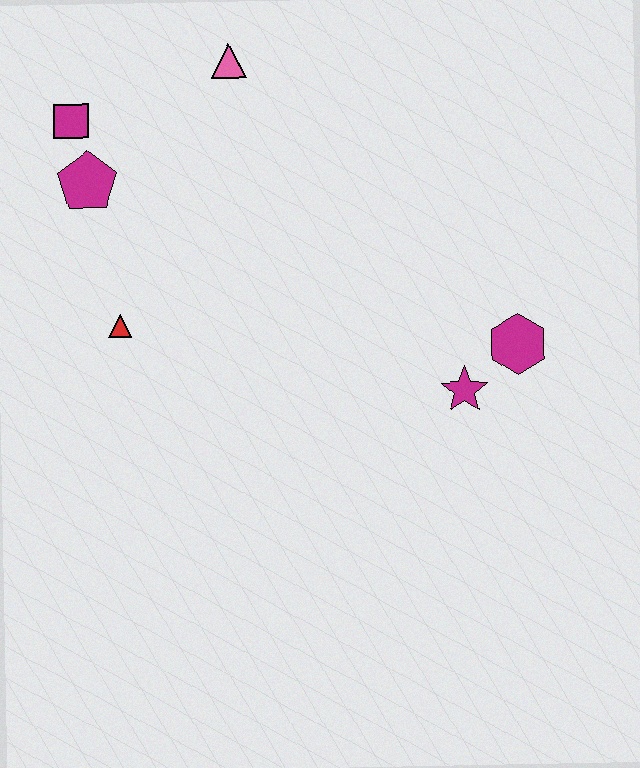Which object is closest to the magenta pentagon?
The magenta square is closest to the magenta pentagon.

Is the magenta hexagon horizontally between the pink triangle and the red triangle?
No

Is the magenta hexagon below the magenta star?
No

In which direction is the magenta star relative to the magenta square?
The magenta star is to the right of the magenta square.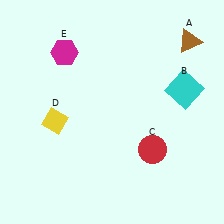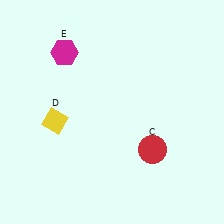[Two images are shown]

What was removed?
The brown triangle (A), the cyan square (B) were removed in Image 2.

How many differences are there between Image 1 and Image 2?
There are 2 differences between the two images.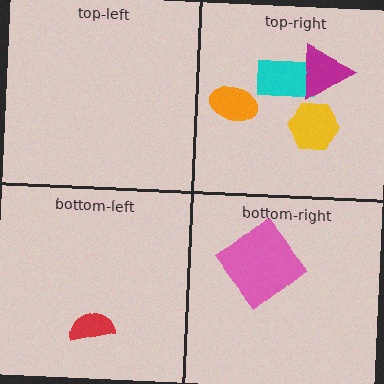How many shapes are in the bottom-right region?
1.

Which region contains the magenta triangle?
The top-right region.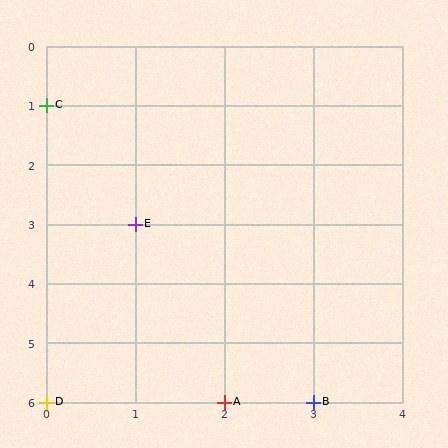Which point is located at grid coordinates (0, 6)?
Point D is at (0, 6).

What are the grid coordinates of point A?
Point A is at grid coordinates (2, 6).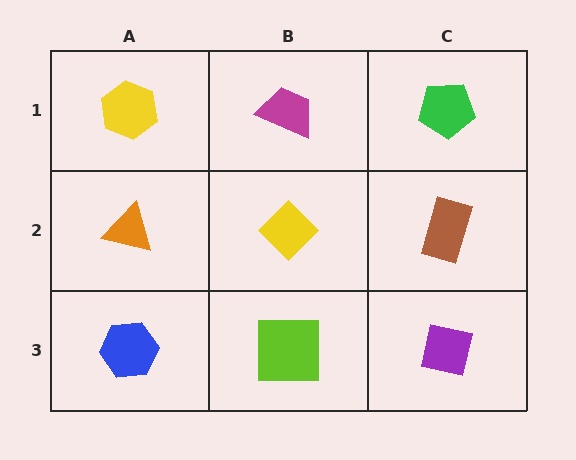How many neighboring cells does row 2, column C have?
3.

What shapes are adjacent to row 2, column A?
A yellow hexagon (row 1, column A), a blue hexagon (row 3, column A), a yellow diamond (row 2, column B).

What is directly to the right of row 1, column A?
A magenta trapezoid.